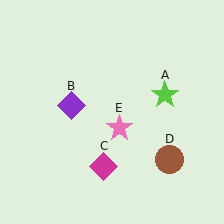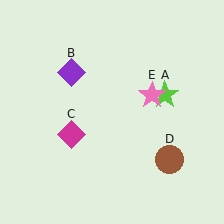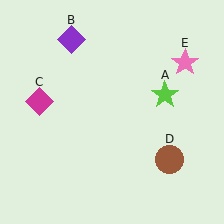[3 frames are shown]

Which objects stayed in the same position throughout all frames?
Lime star (object A) and brown circle (object D) remained stationary.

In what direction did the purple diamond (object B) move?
The purple diamond (object B) moved up.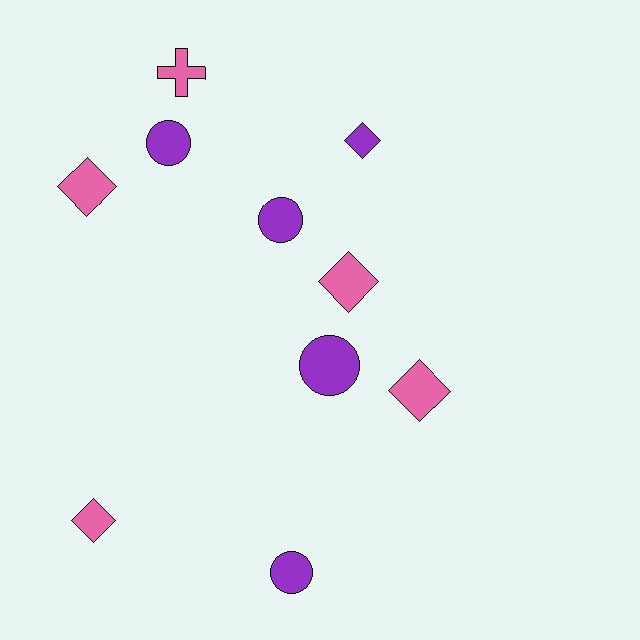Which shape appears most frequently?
Diamond, with 5 objects.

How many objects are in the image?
There are 10 objects.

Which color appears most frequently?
Pink, with 5 objects.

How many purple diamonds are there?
There is 1 purple diamond.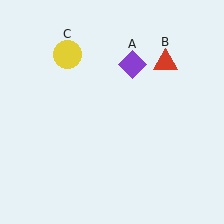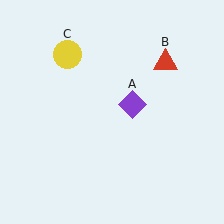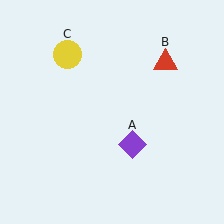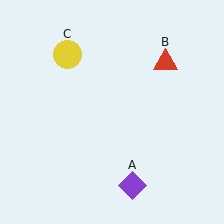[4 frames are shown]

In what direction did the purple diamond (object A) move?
The purple diamond (object A) moved down.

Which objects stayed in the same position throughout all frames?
Red triangle (object B) and yellow circle (object C) remained stationary.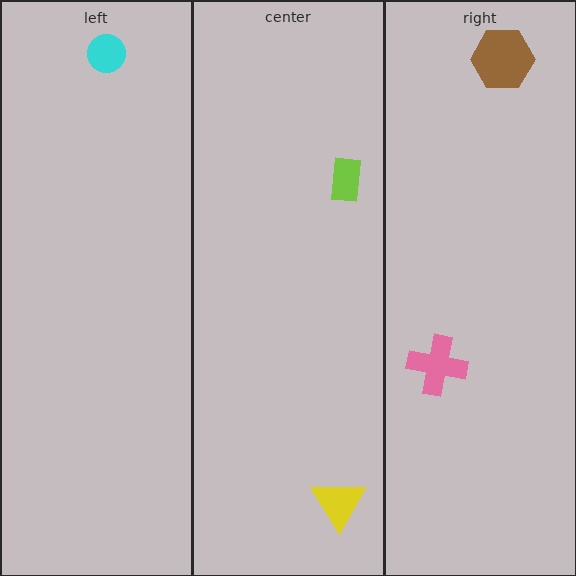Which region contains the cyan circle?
The left region.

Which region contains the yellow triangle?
The center region.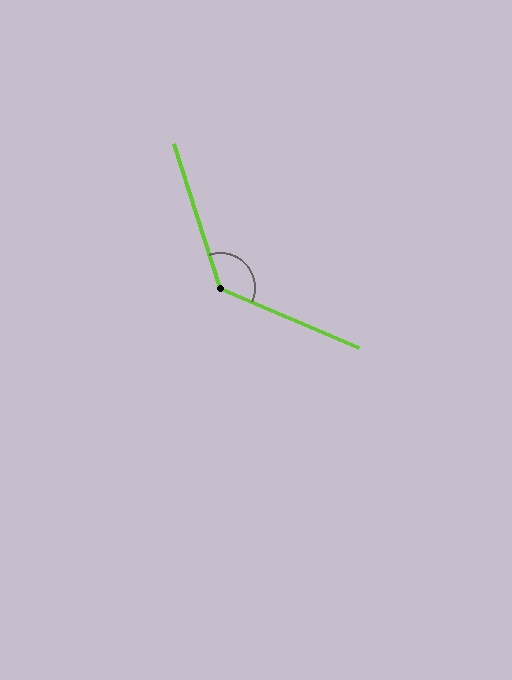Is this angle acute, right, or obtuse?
It is obtuse.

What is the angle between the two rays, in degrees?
Approximately 131 degrees.